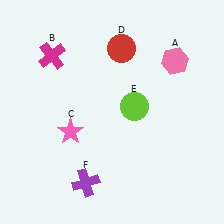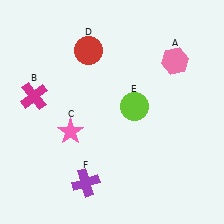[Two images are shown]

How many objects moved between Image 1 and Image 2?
2 objects moved between the two images.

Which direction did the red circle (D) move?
The red circle (D) moved left.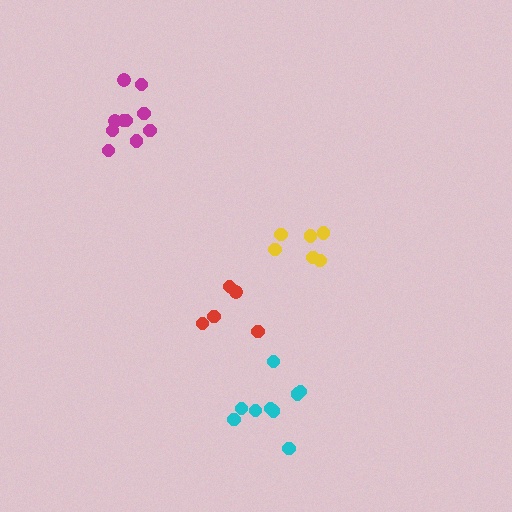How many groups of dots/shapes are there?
There are 4 groups.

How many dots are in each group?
Group 1: 6 dots, Group 2: 5 dots, Group 3: 9 dots, Group 4: 10 dots (30 total).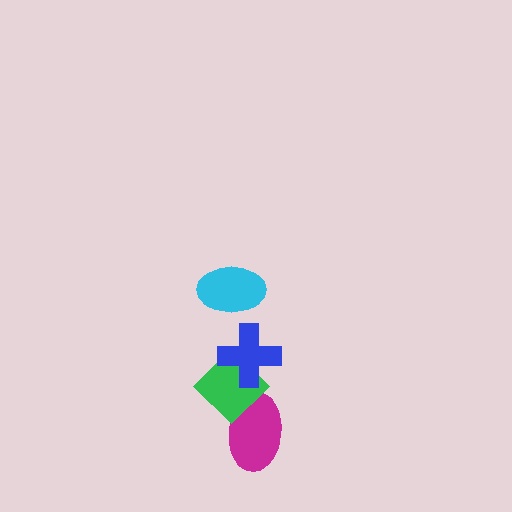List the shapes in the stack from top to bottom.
From top to bottom: the cyan ellipse, the blue cross, the green diamond, the magenta ellipse.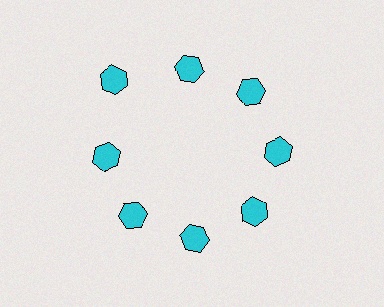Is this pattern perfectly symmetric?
No. The 8 cyan hexagons are arranged in a ring, but one element near the 10 o'clock position is pushed outward from the center, breaking the 8-fold rotational symmetry.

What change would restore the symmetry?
The symmetry would be restored by moving it inward, back onto the ring so that all 8 hexagons sit at equal angles and equal distance from the center.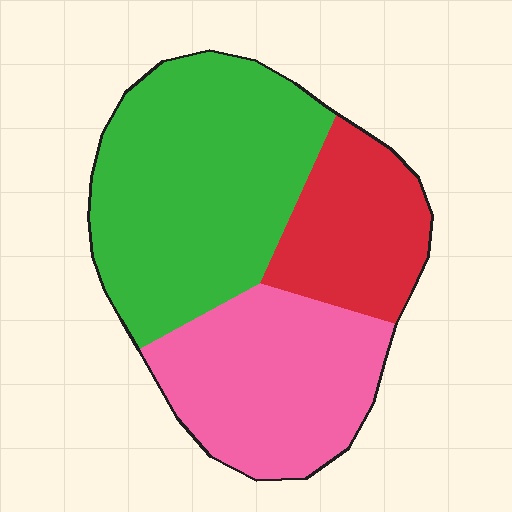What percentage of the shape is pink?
Pink covers 32% of the shape.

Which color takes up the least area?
Red, at roughly 20%.